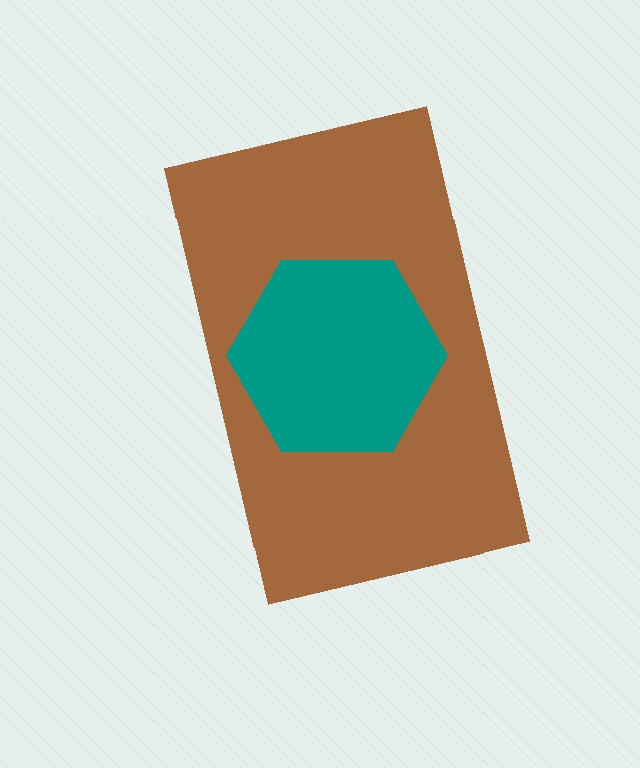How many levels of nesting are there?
2.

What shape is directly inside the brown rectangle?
The teal hexagon.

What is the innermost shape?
The teal hexagon.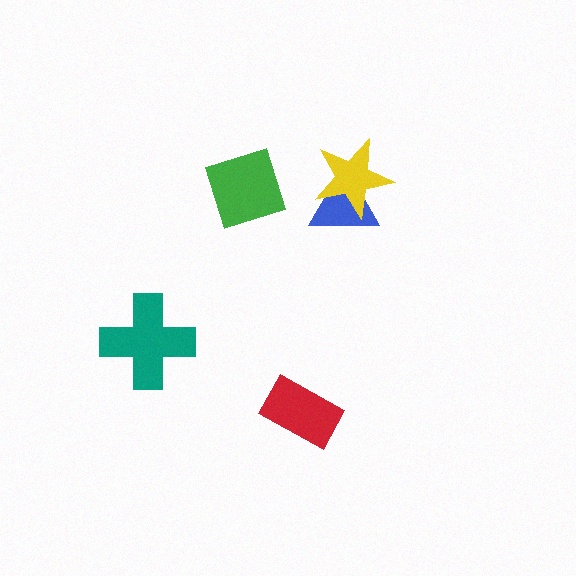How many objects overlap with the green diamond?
0 objects overlap with the green diamond.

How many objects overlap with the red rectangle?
0 objects overlap with the red rectangle.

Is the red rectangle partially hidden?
No, no other shape covers it.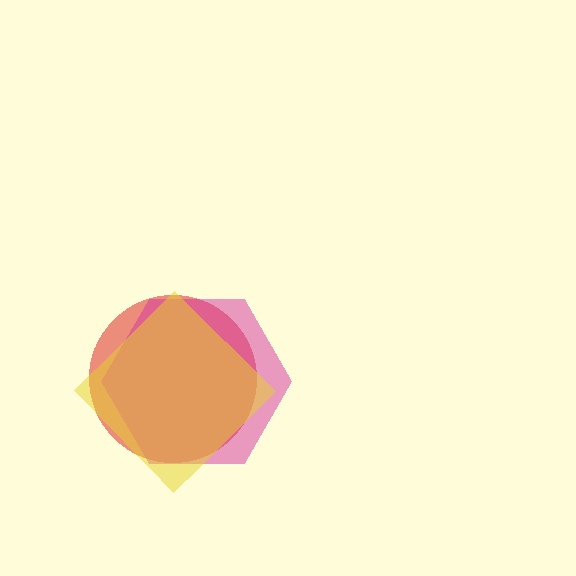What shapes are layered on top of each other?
The layered shapes are: a red circle, a magenta hexagon, a yellow diamond.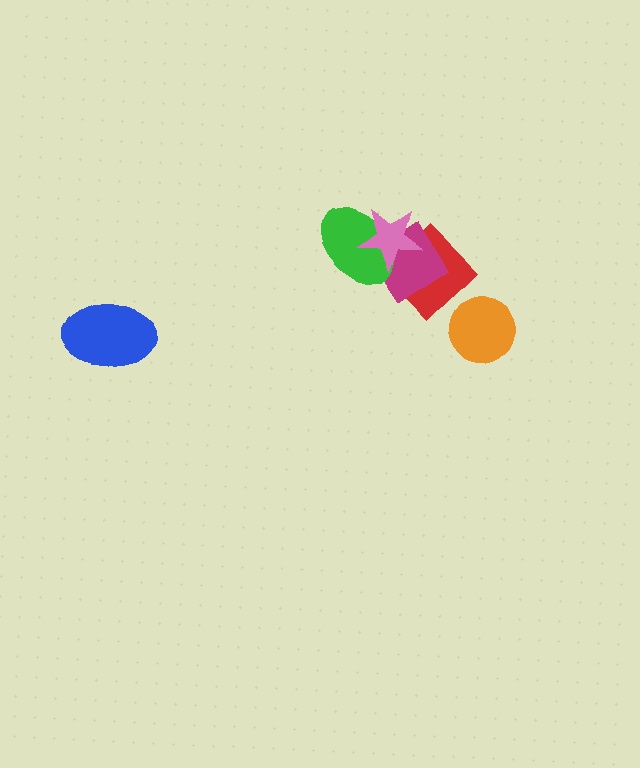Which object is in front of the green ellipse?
The pink star is in front of the green ellipse.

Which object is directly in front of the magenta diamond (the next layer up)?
The green ellipse is directly in front of the magenta diamond.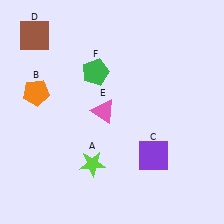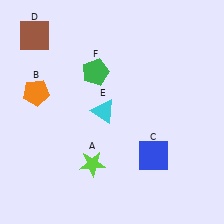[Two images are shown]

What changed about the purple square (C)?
In Image 1, C is purple. In Image 2, it changed to blue.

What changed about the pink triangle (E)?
In Image 1, E is pink. In Image 2, it changed to cyan.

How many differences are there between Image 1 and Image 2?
There are 2 differences between the two images.